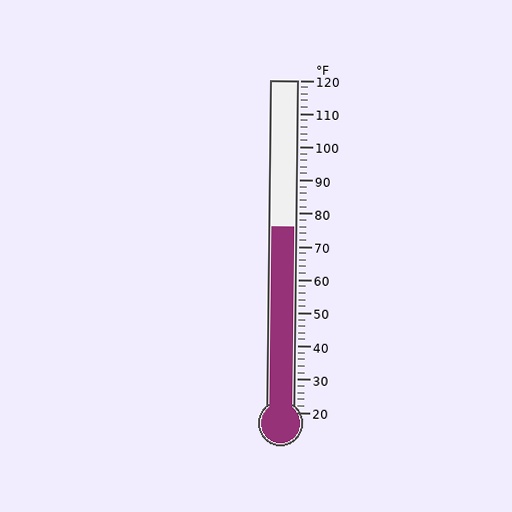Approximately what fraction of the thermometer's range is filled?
The thermometer is filled to approximately 55% of its range.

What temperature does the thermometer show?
The thermometer shows approximately 76°F.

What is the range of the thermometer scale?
The thermometer scale ranges from 20°F to 120°F.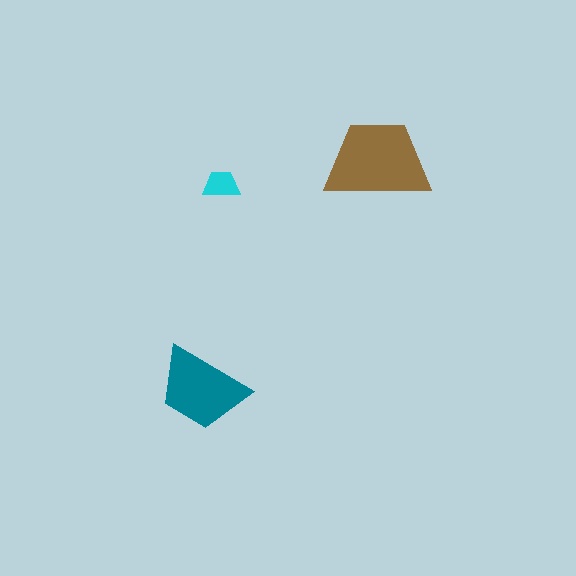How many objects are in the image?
There are 3 objects in the image.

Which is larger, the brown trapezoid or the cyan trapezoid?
The brown one.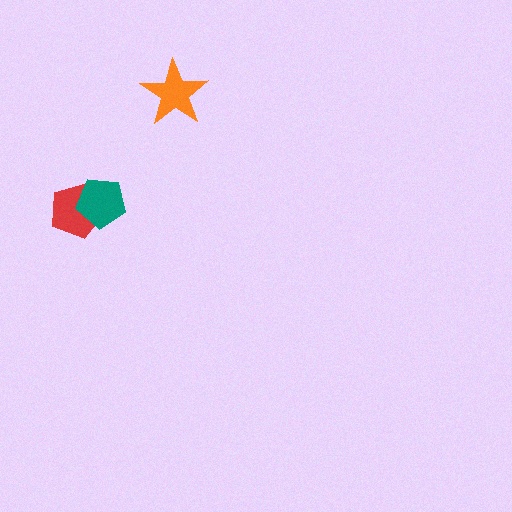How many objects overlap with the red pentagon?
1 object overlaps with the red pentagon.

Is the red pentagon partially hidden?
Yes, it is partially covered by another shape.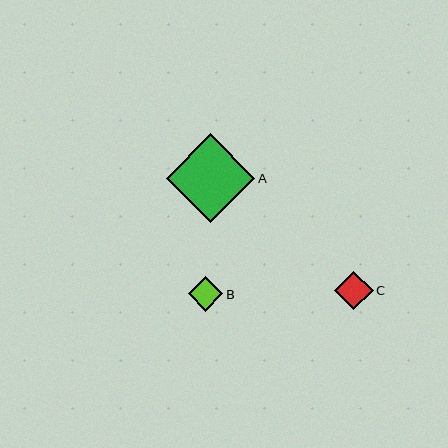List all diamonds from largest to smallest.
From largest to smallest: A, C, B.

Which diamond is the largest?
Diamond A is the largest with a size of approximately 89 pixels.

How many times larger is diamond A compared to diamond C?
Diamond A is approximately 2.3 times the size of diamond C.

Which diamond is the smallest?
Diamond B is the smallest with a size of approximately 34 pixels.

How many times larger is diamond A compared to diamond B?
Diamond A is approximately 2.6 times the size of diamond B.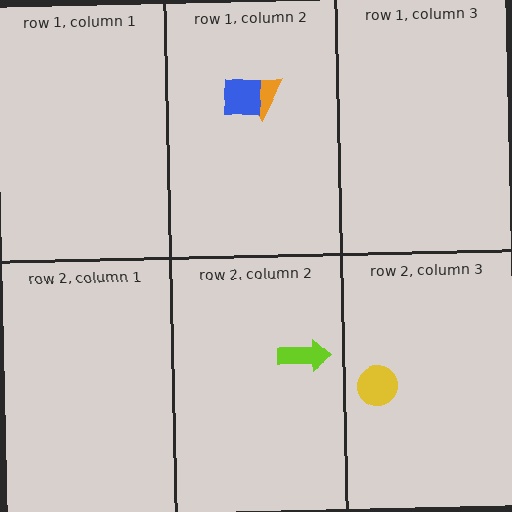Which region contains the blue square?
The row 1, column 2 region.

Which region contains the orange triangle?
The row 1, column 2 region.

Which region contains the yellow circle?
The row 2, column 3 region.